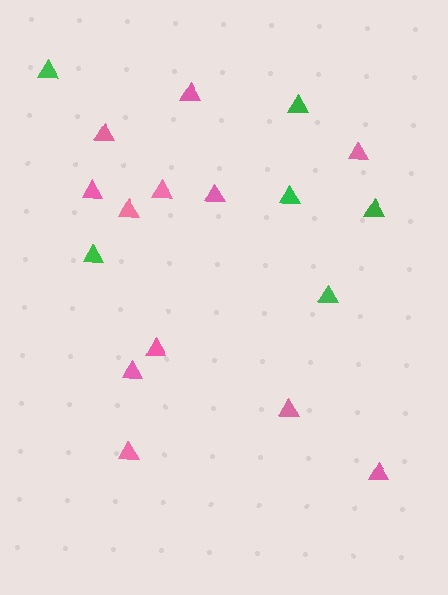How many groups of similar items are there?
There are 2 groups: one group of green triangles (6) and one group of pink triangles (12).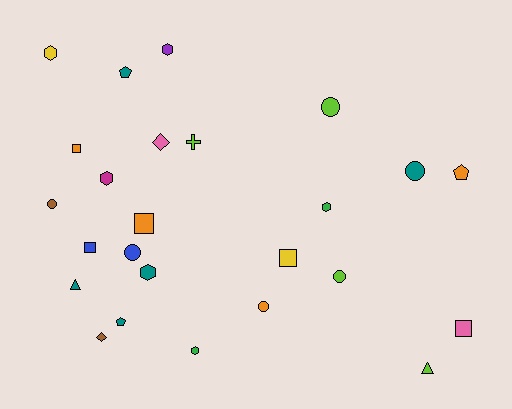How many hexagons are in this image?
There are 6 hexagons.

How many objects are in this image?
There are 25 objects.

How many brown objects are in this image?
There are 2 brown objects.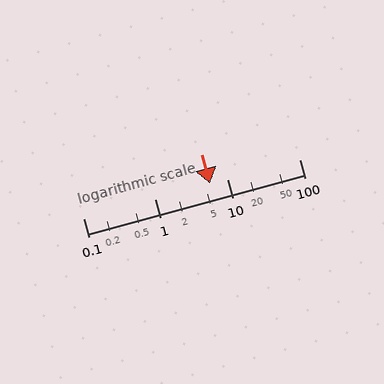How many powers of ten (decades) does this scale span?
The scale spans 3 decades, from 0.1 to 100.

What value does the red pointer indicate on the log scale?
The pointer indicates approximately 5.7.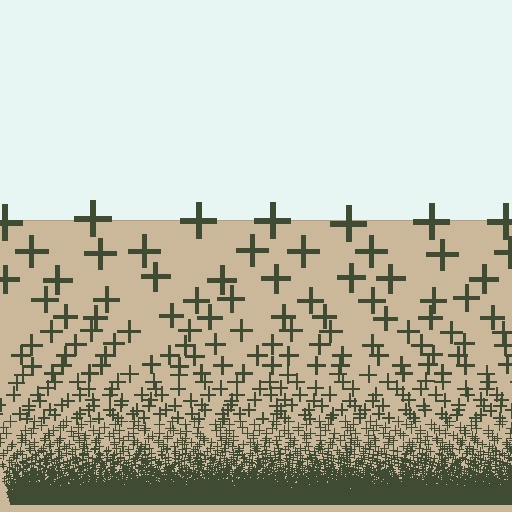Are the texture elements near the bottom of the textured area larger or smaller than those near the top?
Smaller. The gradient is inverted — elements near the bottom are smaller and denser.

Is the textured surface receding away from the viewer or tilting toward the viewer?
The surface appears to tilt toward the viewer. Texture elements get larger and sparser toward the top.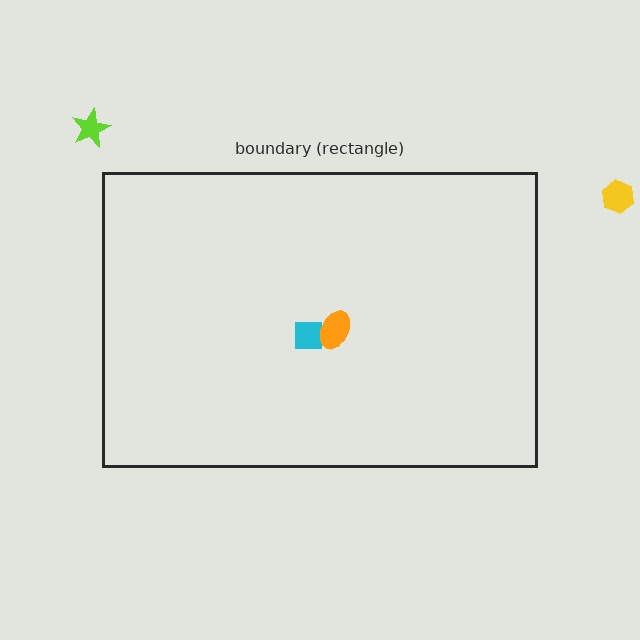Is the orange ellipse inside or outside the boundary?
Inside.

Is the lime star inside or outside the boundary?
Outside.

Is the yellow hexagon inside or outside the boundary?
Outside.